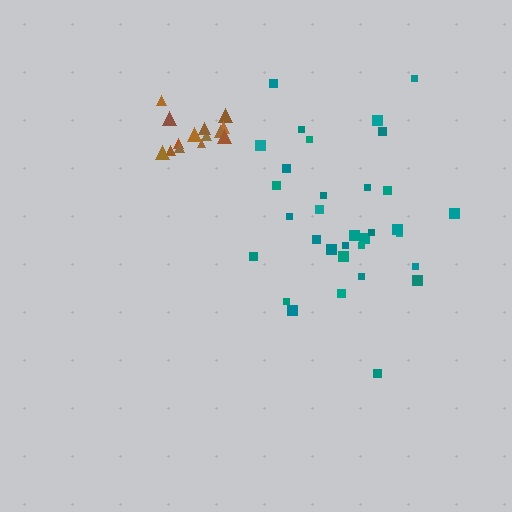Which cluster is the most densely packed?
Brown.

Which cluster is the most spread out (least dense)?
Teal.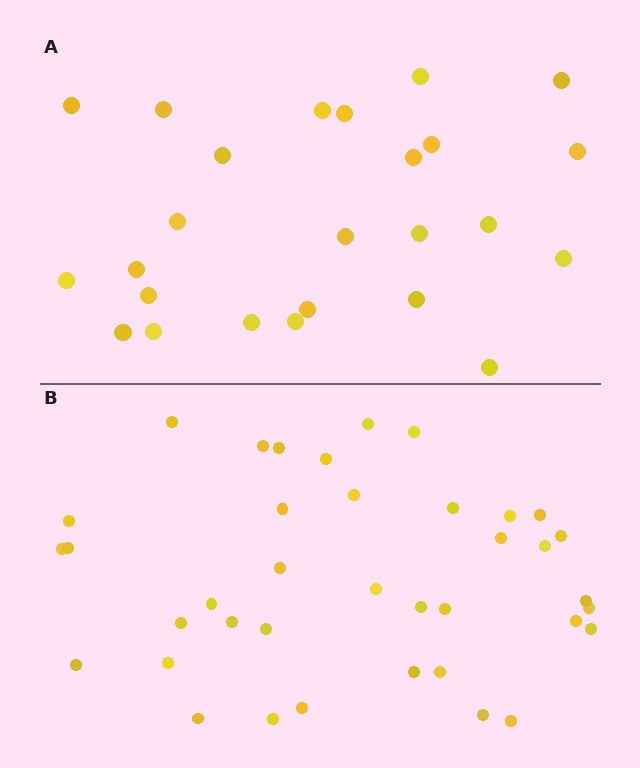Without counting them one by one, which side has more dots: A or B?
Region B (the bottom region) has more dots.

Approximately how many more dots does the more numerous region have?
Region B has approximately 15 more dots than region A.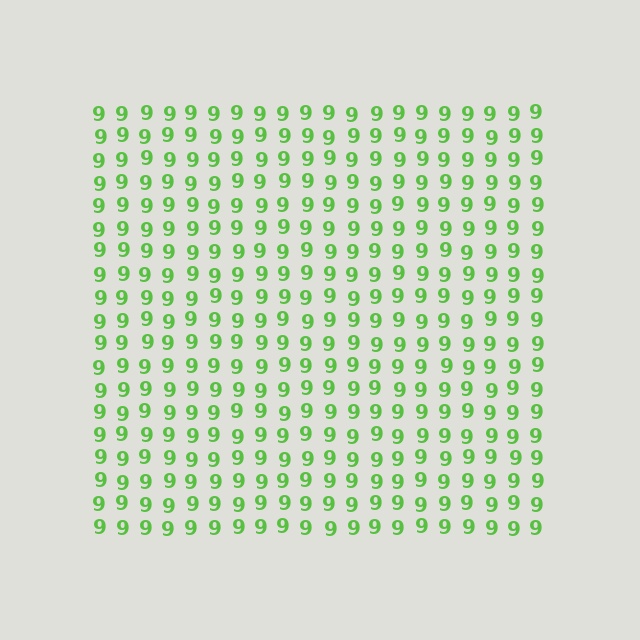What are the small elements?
The small elements are digit 9's.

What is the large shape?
The large shape is a square.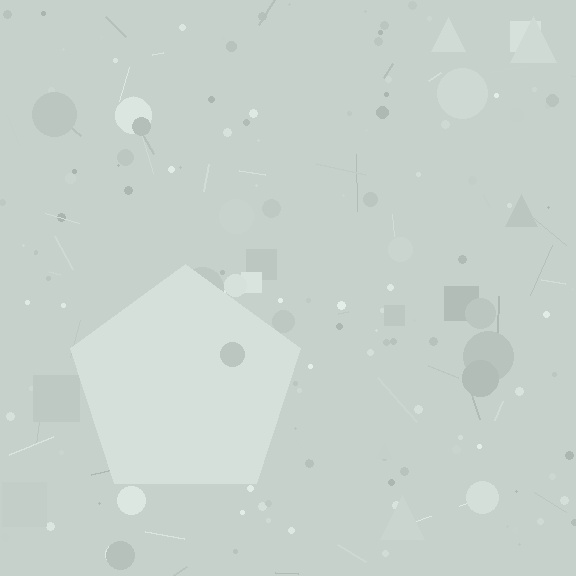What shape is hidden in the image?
A pentagon is hidden in the image.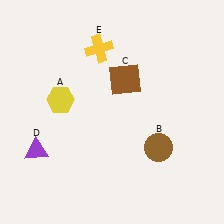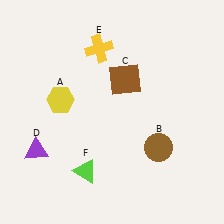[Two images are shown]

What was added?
A lime triangle (F) was added in Image 2.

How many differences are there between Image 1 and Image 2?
There is 1 difference between the two images.